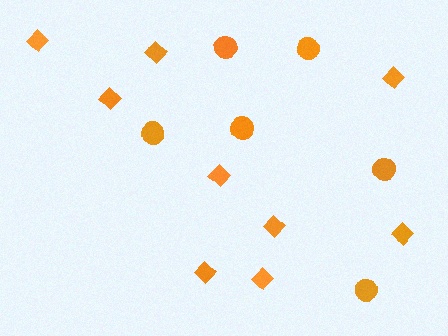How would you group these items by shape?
There are 2 groups: one group of diamonds (9) and one group of circles (6).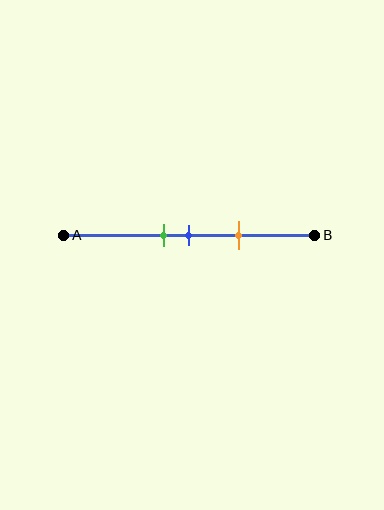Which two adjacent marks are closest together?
The green and blue marks are the closest adjacent pair.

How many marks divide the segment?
There are 3 marks dividing the segment.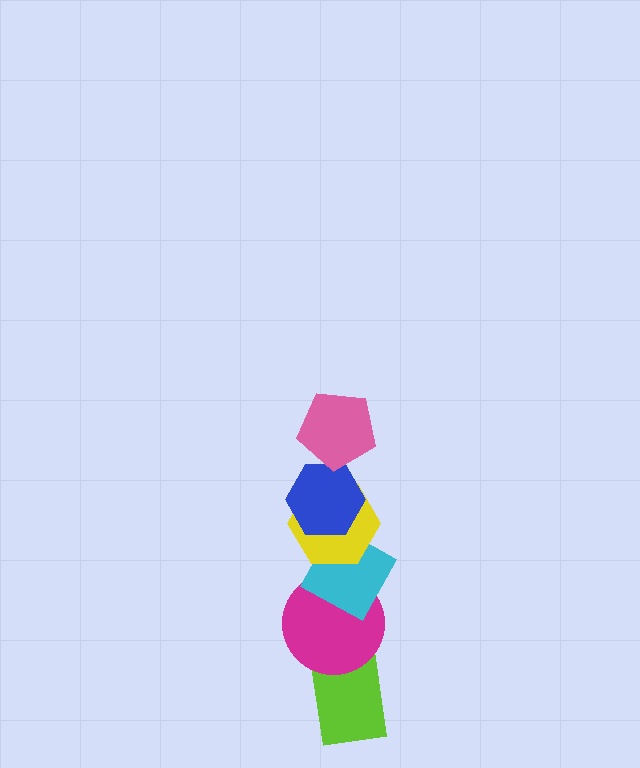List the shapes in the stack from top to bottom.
From top to bottom: the pink pentagon, the blue hexagon, the yellow hexagon, the cyan diamond, the magenta circle, the lime rectangle.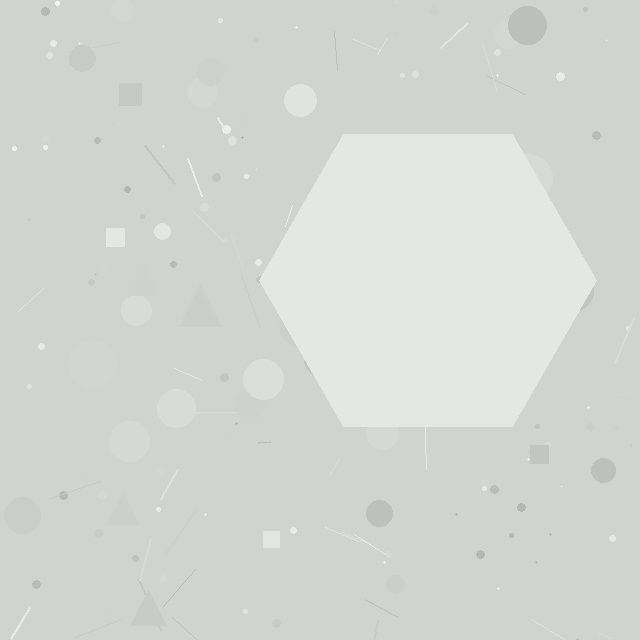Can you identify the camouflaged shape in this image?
The camouflaged shape is a hexagon.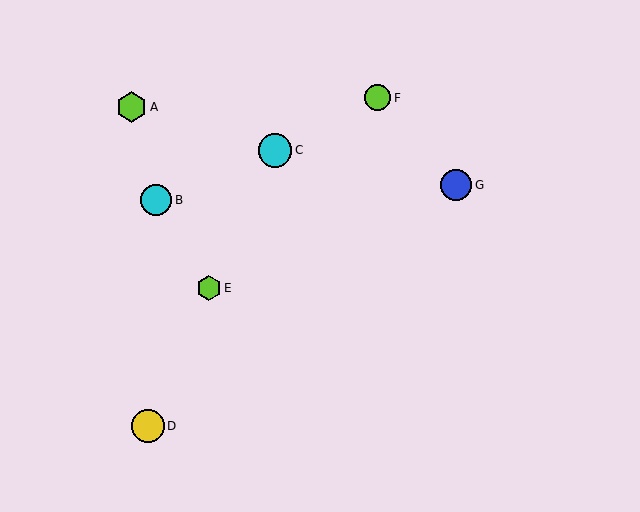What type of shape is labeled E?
Shape E is a lime hexagon.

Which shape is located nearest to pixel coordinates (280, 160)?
The cyan circle (labeled C) at (275, 150) is nearest to that location.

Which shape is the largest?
The cyan circle (labeled C) is the largest.